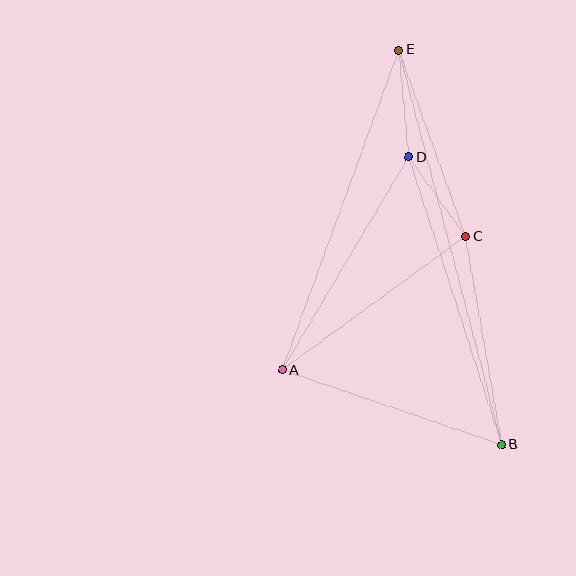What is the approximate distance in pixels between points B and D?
The distance between B and D is approximately 302 pixels.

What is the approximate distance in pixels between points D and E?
The distance between D and E is approximately 107 pixels.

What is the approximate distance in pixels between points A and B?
The distance between A and B is approximately 232 pixels.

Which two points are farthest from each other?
Points B and E are farthest from each other.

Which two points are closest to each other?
Points C and D are closest to each other.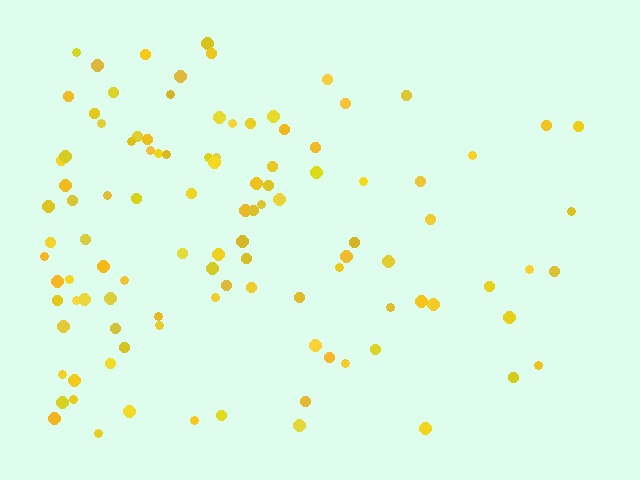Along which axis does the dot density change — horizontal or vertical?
Horizontal.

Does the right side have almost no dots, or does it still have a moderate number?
Still a moderate number, just noticeably fewer than the left.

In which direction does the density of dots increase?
From right to left, with the left side densest.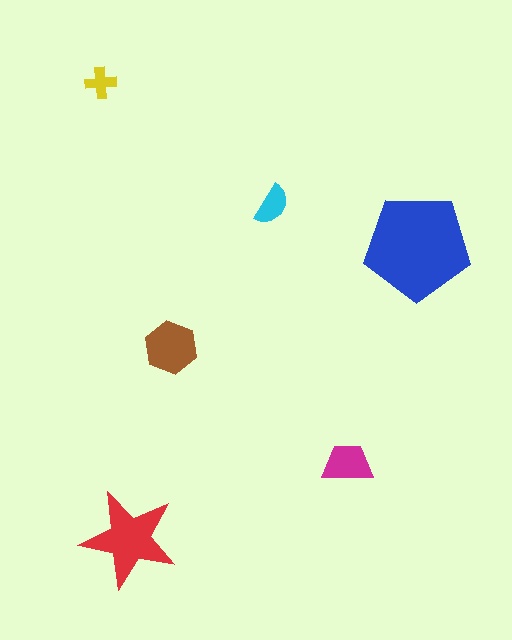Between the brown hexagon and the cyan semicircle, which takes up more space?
The brown hexagon.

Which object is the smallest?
The yellow cross.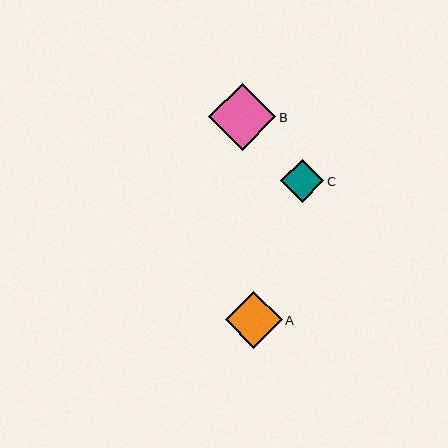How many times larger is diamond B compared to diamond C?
Diamond B is approximately 1.6 times the size of diamond C.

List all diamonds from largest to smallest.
From largest to smallest: B, A, C.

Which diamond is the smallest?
Diamond C is the smallest with a size of approximately 43 pixels.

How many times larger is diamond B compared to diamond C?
Diamond B is approximately 1.6 times the size of diamond C.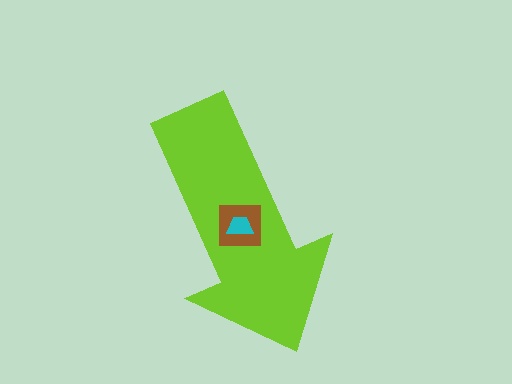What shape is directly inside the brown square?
The cyan trapezoid.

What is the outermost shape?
The lime arrow.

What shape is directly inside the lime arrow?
The brown square.